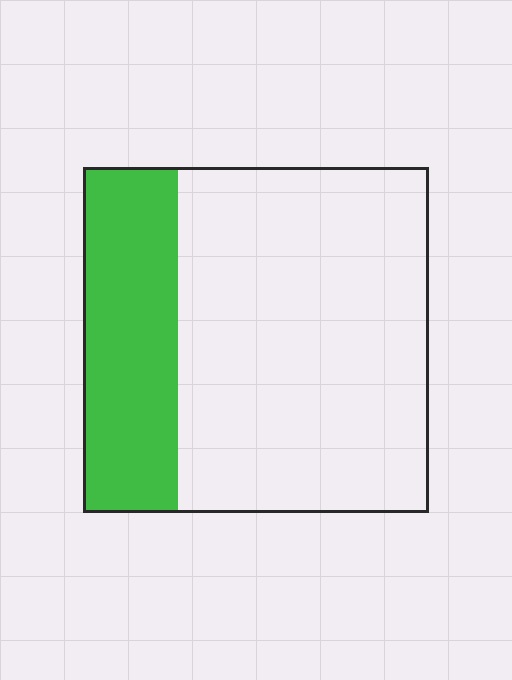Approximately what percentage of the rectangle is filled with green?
Approximately 25%.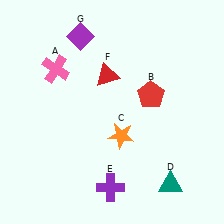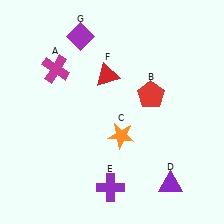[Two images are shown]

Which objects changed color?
A changed from pink to magenta. D changed from teal to purple.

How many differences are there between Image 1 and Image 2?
There are 2 differences between the two images.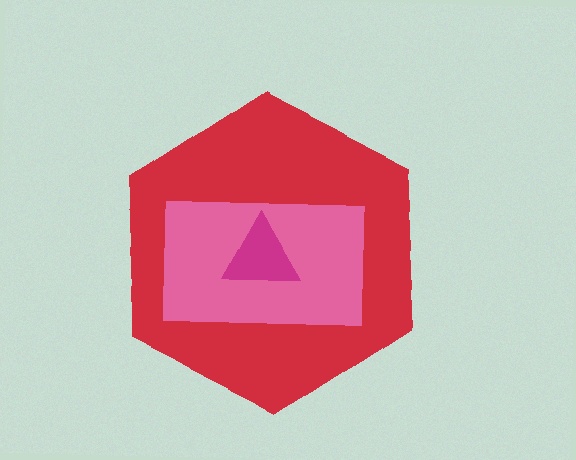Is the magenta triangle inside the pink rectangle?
Yes.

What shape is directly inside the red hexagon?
The pink rectangle.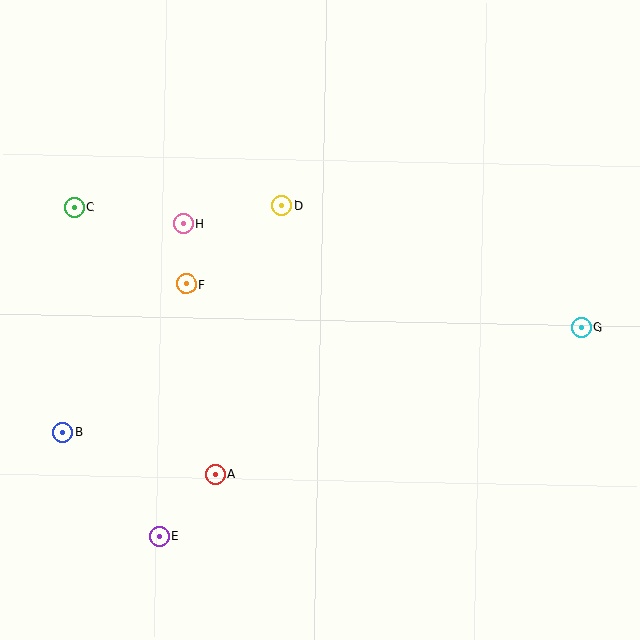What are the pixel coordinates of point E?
Point E is at (159, 536).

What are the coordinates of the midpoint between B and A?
The midpoint between B and A is at (139, 453).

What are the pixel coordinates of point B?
Point B is at (62, 432).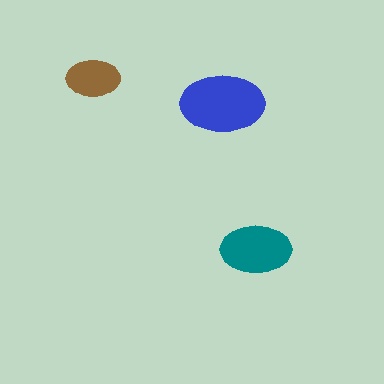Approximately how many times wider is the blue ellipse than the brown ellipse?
About 1.5 times wider.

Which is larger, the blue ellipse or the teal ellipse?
The blue one.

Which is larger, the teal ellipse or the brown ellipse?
The teal one.